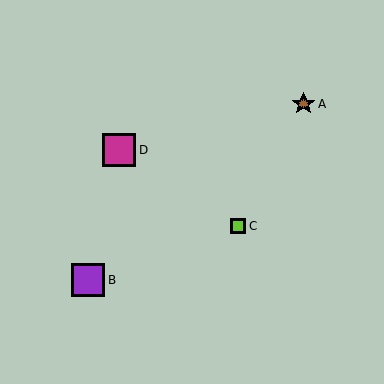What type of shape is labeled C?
Shape C is a lime square.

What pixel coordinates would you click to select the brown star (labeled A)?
Click at (303, 104) to select the brown star A.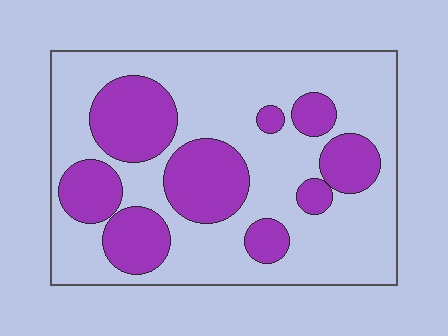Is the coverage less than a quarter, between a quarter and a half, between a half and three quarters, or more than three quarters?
Between a quarter and a half.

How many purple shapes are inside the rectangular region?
9.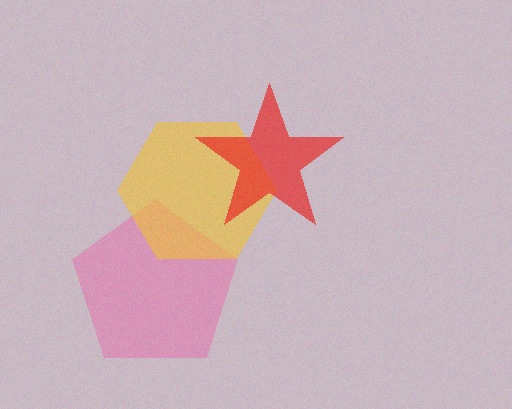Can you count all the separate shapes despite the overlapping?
Yes, there are 3 separate shapes.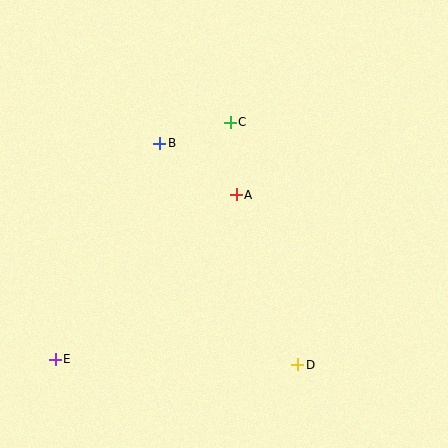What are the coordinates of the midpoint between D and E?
The midpoint between D and E is at (177, 362).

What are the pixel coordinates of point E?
Point E is at (55, 359).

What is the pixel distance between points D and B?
The distance between D and B is 261 pixels.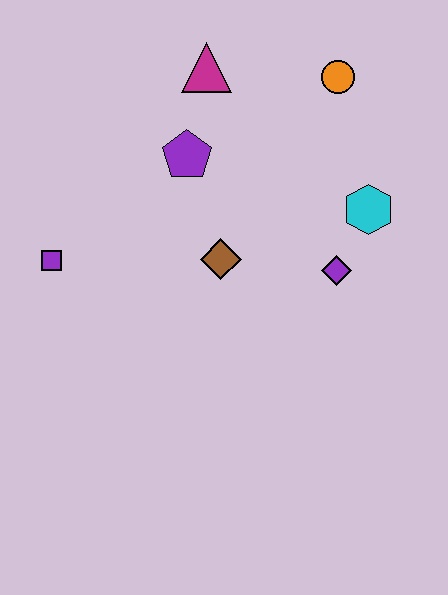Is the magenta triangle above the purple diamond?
Yes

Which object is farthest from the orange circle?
The purple square is farthest from the orange circle.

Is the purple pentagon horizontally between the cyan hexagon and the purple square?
Yes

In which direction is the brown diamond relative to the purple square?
The brown diamond is to the right of the purple square.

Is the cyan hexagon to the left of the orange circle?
No